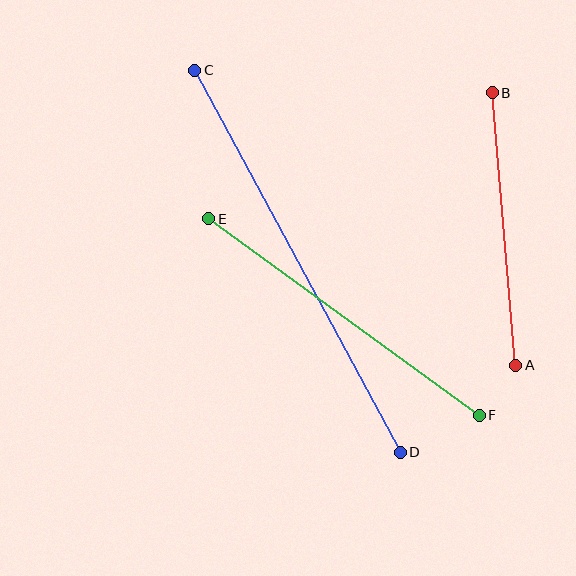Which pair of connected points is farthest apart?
Points C and D are farthest apart.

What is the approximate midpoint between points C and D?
The midpoint is at approximately (297, 261) pixels.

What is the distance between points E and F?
The distance is approximately 334 pixels.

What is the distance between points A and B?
The distance is approximately 274 pixels.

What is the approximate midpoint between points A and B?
The midpoint is at approximately (504, 229) pixels.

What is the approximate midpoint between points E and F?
The midpoint is at approximately (344, 317) pixels.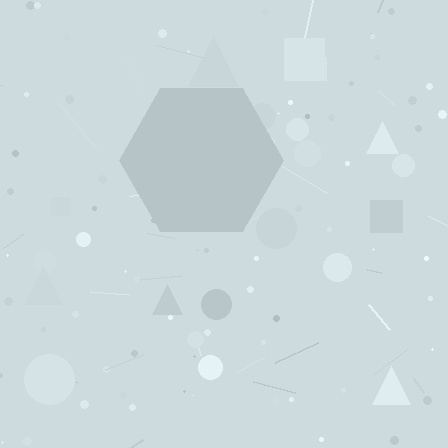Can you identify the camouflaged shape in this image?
The camouflaged shape is a hexagon.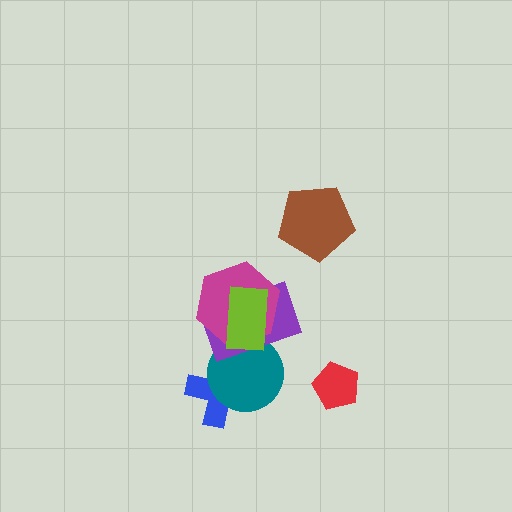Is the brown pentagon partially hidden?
No, no other shape covers it.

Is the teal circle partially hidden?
Yes, it is partially covered by another shape.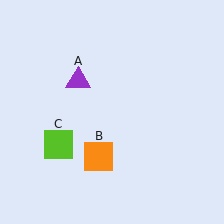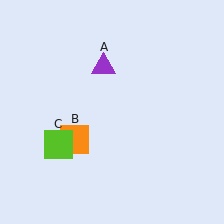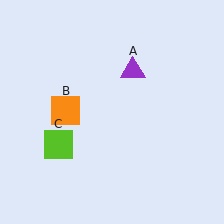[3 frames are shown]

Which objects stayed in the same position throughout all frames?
Lime square (object C) remained stationary.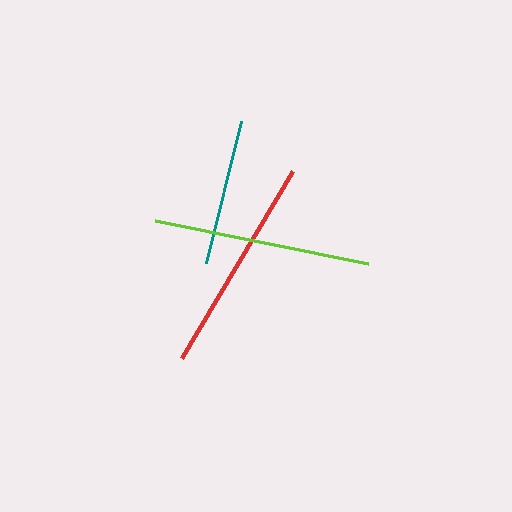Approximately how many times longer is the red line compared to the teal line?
The red line is approximately 1.5 times the length of the teal line.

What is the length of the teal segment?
The teal segment is approximately 146 pixels long.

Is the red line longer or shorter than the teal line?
The red line is longer than the teal line.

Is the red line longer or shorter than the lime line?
The red line is longer than the lime line.